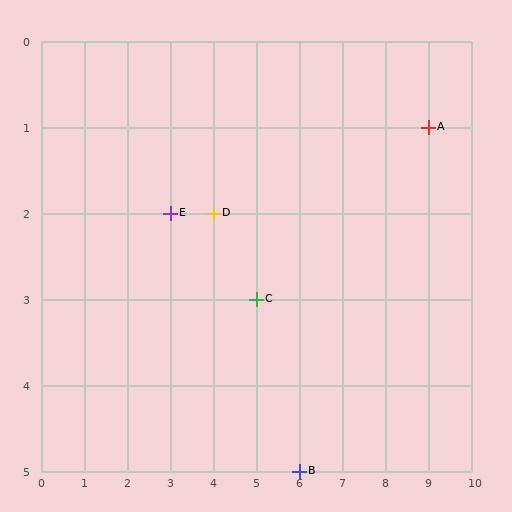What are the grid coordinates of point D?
Point D is at grid coordinates (4, 2).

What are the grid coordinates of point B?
Point B is at grid coordinates (6, 5).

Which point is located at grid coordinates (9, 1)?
Point A is at (9, 1).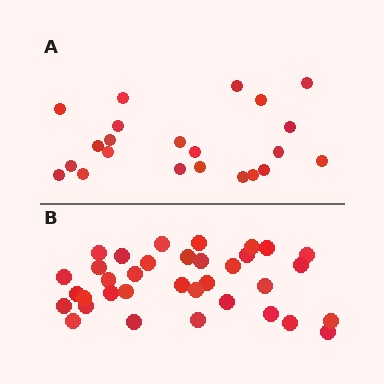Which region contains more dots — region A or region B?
Region B (the bottom region) has more dots.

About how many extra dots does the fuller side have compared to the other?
Region B has approximately 15 more dots than region A.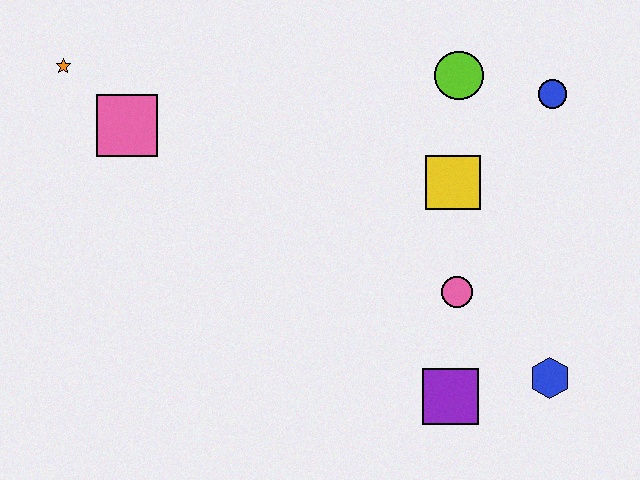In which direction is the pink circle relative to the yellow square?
The pink circle is below the yellow square.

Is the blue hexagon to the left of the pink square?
No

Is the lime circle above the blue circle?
Yes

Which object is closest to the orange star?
The pink square is closest to the orange star.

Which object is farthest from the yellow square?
The orange star is farthest from the yellow square.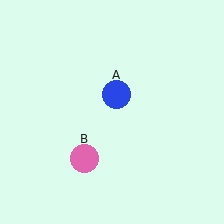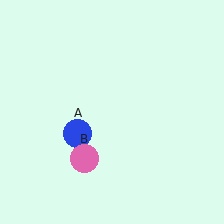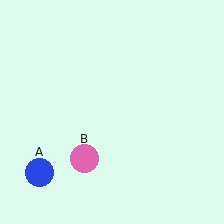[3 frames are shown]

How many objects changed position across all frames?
1 object changed position: blue circle (object A).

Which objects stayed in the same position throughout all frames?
Pink circle (object B) remained stationary.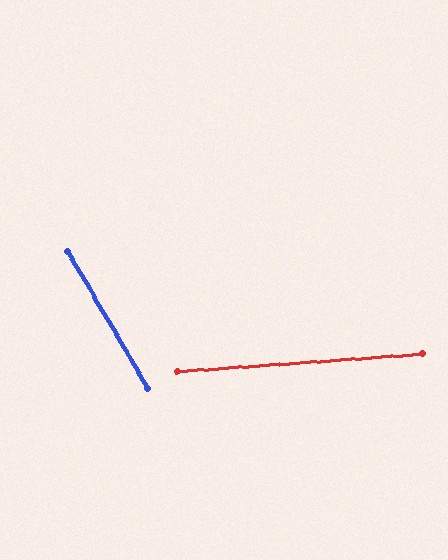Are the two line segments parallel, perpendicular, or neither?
Neither parallel nor perpendicular — they differ by about 63°.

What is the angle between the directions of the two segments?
Approximately 63 degrees.